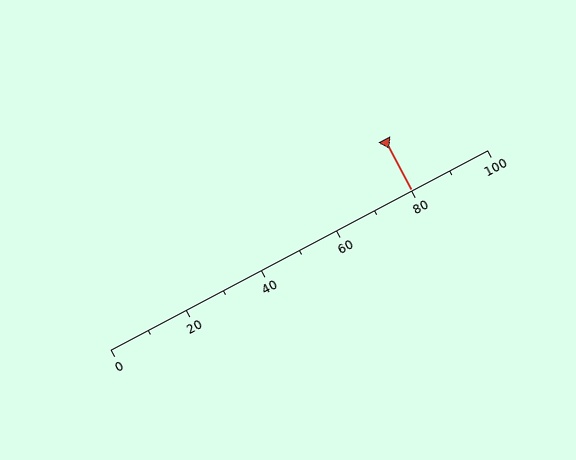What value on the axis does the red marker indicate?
The marker indicates approximately 80.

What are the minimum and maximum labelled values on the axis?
The axis runs from 0 to 100.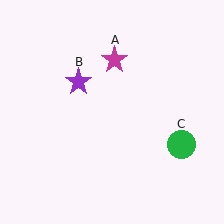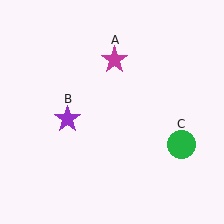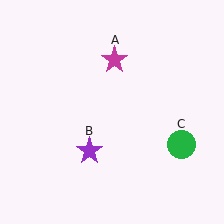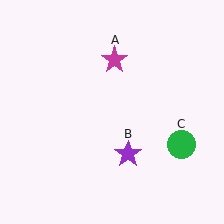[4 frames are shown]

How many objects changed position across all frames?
1 object changed position: purple star (object B).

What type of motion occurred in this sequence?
The purple star (object B) rotated counterclockwise around the center of the scene.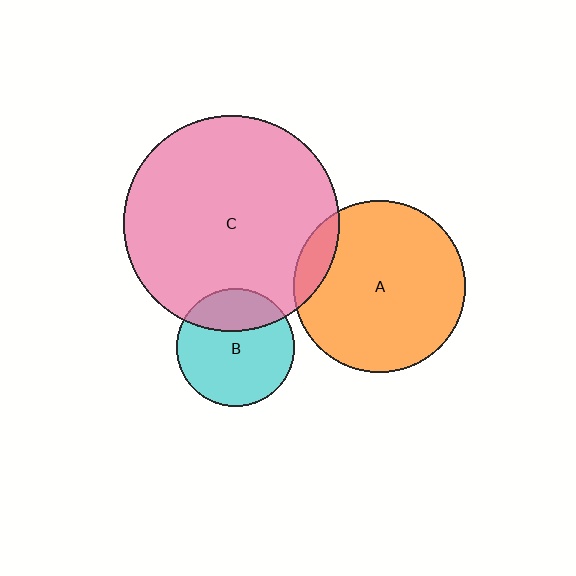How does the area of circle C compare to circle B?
Approximately 3.3 times.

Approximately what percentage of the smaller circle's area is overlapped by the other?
Approximately 30%.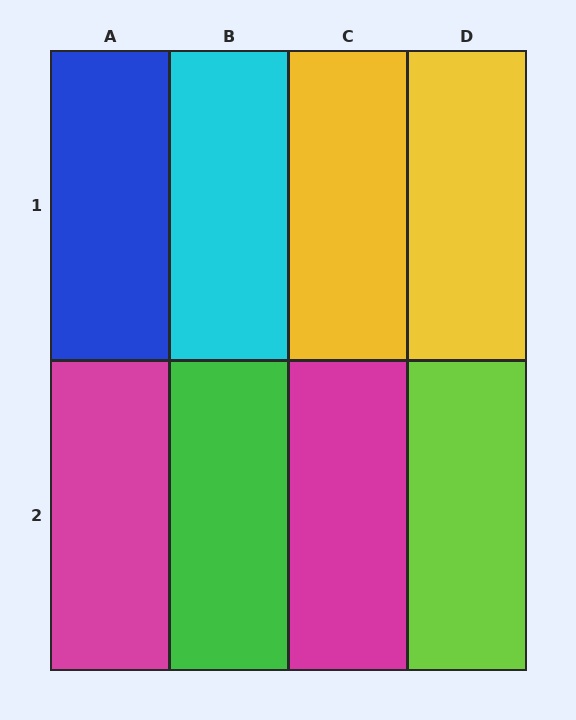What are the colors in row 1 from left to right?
Blue, cyan, yellow, yellow.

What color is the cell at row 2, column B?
Green.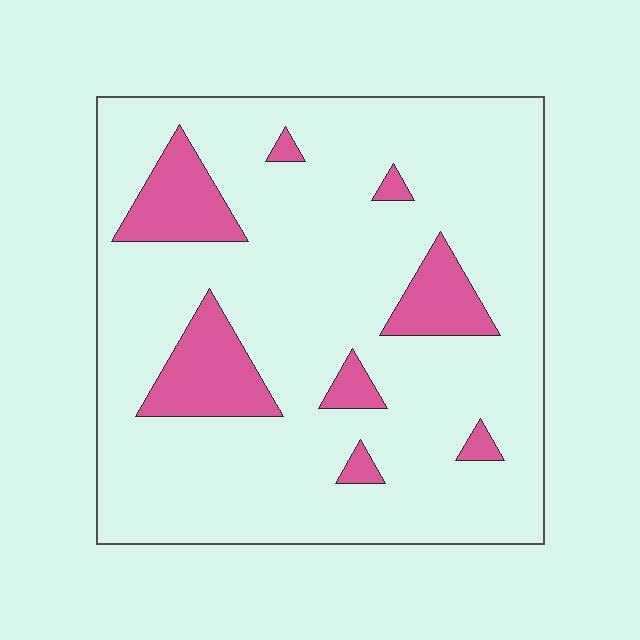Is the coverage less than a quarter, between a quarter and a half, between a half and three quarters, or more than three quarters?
Less than a quarter.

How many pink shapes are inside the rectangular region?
8.